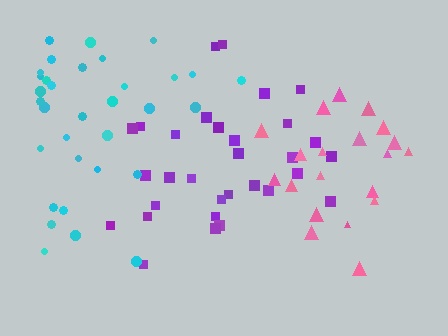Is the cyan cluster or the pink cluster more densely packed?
Pink.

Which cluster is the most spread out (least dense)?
Cyan.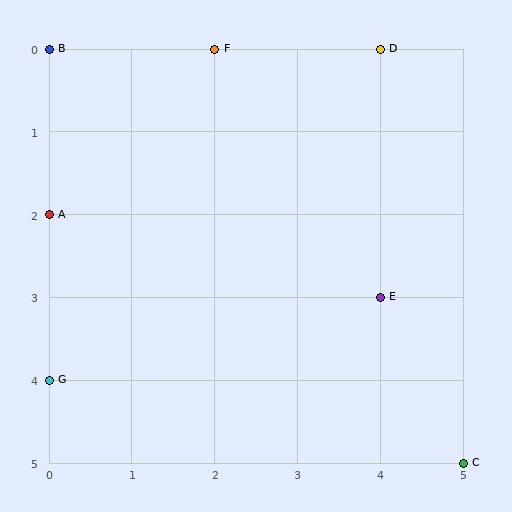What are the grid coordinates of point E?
Point E is at grid coordinates (4, 3).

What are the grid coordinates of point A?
Point A is at grid coordinates (0, 2).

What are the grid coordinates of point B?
Point B is at grid coordinates (0, 0).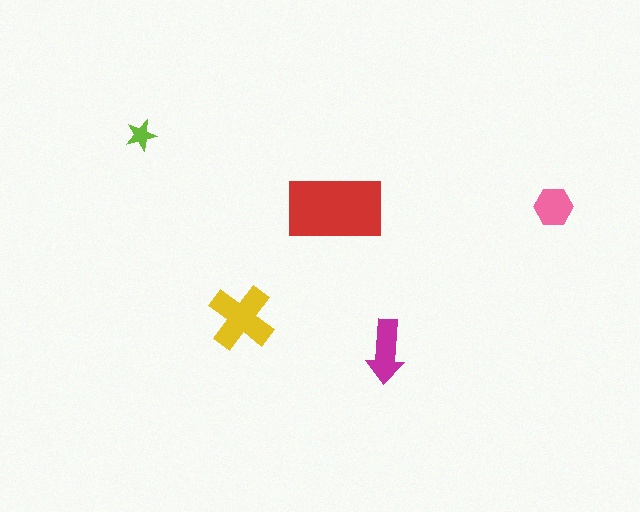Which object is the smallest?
The lime star.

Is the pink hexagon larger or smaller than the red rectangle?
Smaller.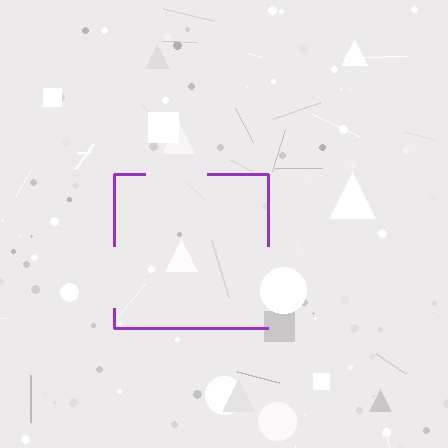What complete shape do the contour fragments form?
The contour fragments form a square.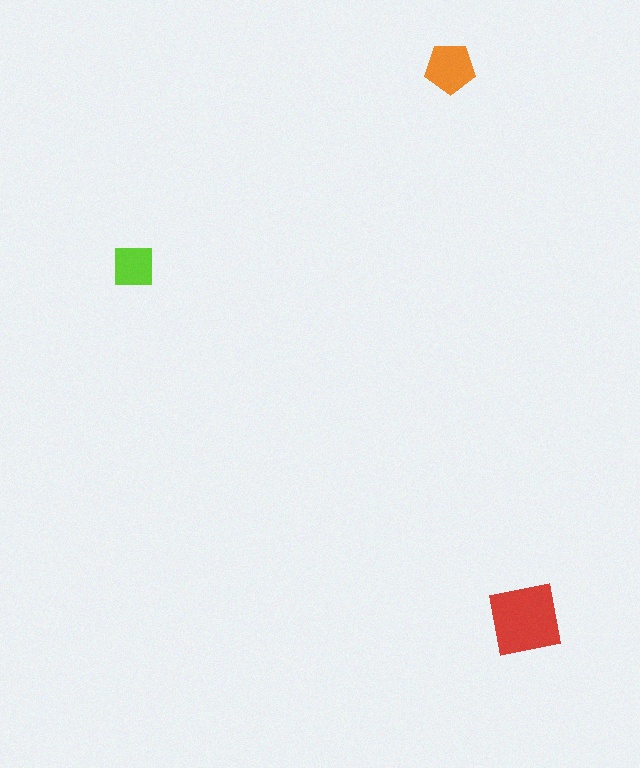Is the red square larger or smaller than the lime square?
Larger.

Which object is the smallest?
The lime square.